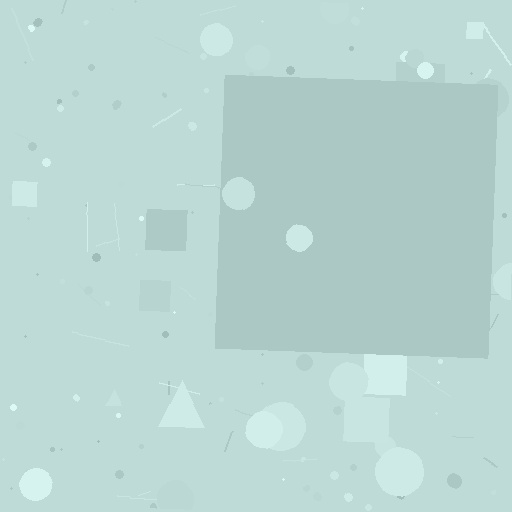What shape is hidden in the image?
A square is hidden in the image.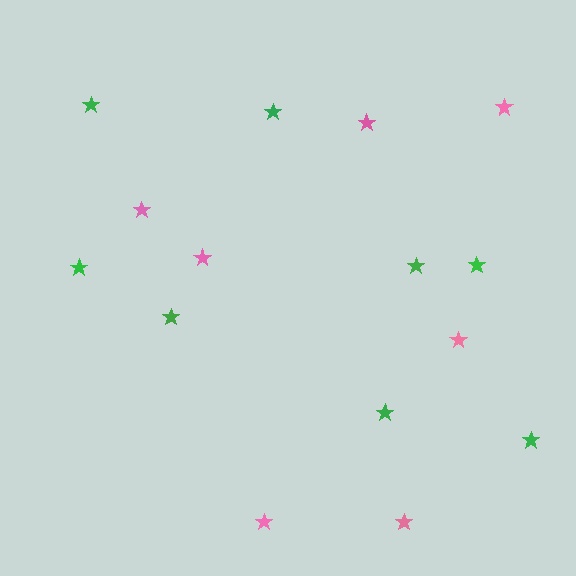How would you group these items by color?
There are 2 groups: one group of pink stars (7) and one group of green stars (8).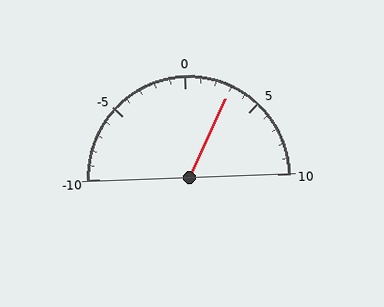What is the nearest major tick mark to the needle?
The nearest major tick mark is 5.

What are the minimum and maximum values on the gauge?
The gauge ranges from -10 to 10.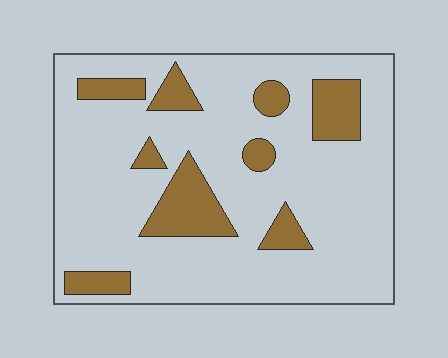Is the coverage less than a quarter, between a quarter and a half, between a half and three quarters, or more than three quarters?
Less than a quarter.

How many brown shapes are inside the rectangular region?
9.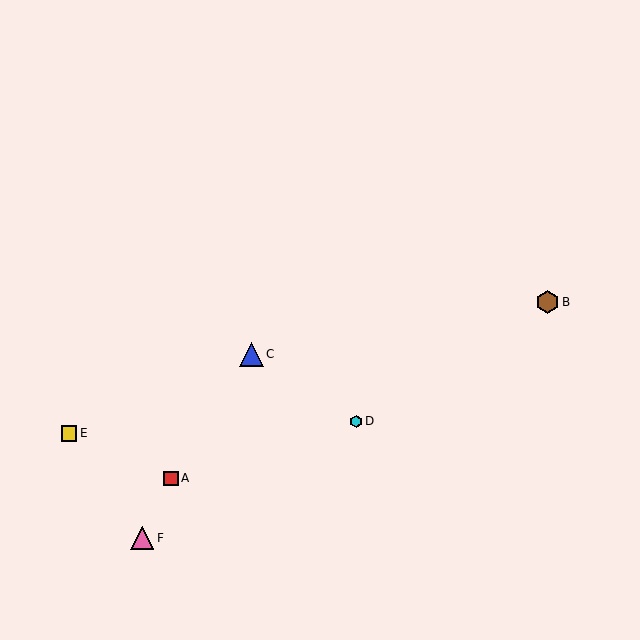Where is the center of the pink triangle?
The center of the pink triangle is at (142, 538).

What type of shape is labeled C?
Shape C is a blue triangle.